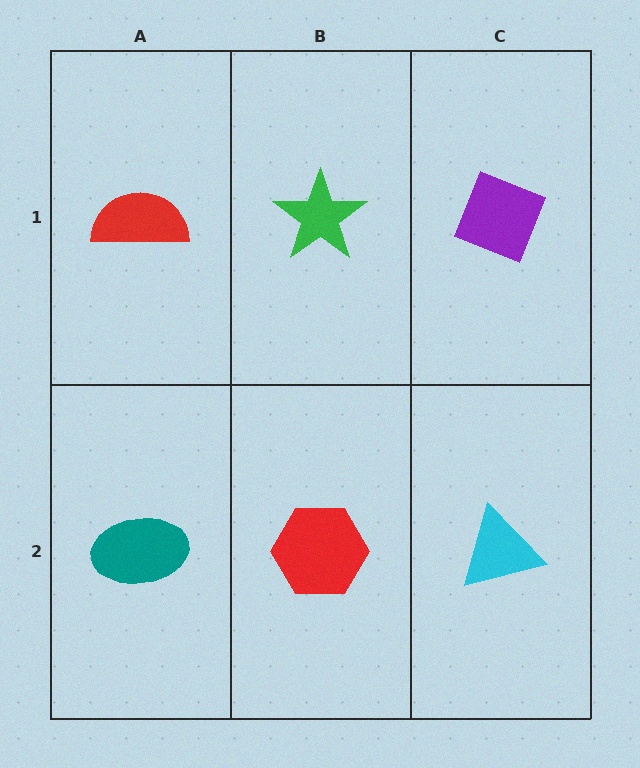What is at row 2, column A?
A teal ellipse.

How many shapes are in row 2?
3 shapes.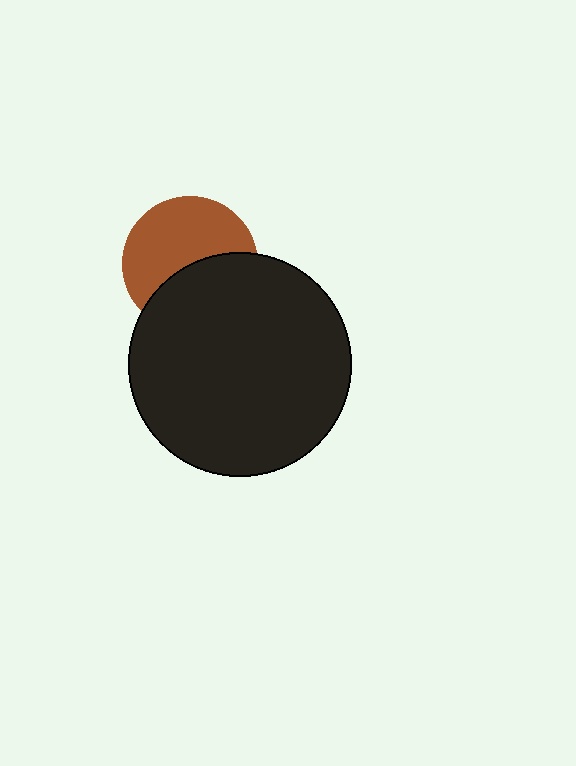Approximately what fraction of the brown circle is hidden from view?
Roughly 44% of the brown circle is hidden behind the black circle.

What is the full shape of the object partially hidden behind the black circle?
The partially hidden object is a brown circle.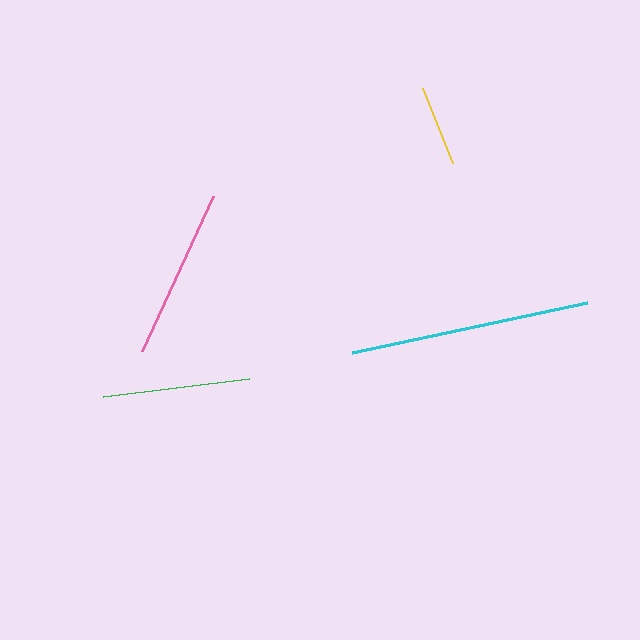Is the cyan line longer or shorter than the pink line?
The cyan line is longer than the pink line.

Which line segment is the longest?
The cyan line is the longest at approximately 241 pixels.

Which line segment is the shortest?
The yellow line is the shortest at approximately 81 pixels.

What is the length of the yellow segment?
The yellow segment is approximately 81 pixels long.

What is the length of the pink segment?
The pink segment is approximately 171 pixels long.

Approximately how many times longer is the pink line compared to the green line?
The pink line is approximately 1.2 times the length of the green line.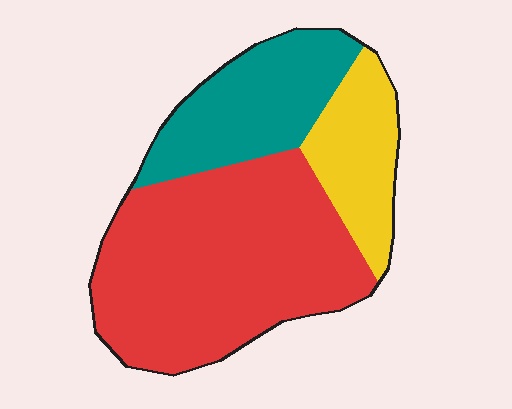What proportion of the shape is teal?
Teal takes up about one quarter (1/4) of the shape.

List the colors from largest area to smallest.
From largest to smallest: red, teal, yellow.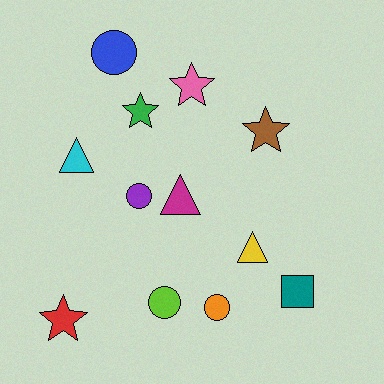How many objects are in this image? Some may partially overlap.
There are 12 objects.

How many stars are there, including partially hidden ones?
There are 4 stars.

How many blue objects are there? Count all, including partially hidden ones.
There is 1 blue object.